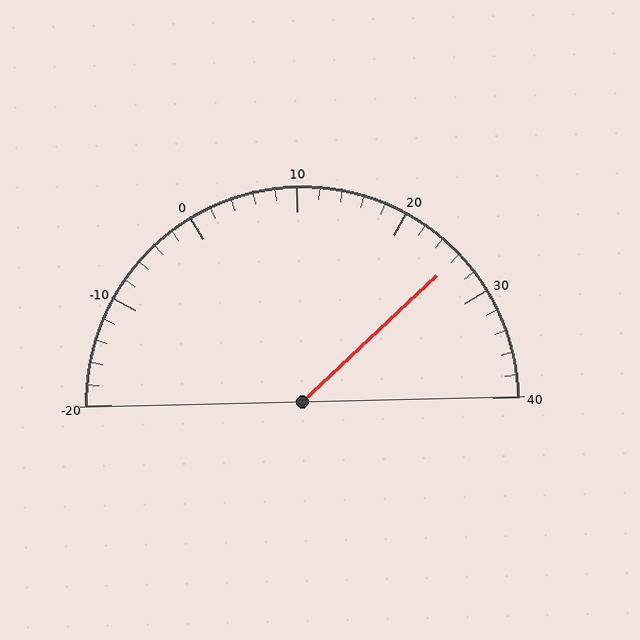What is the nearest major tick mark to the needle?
The nearest major tick mark is 30.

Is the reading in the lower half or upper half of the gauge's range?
The reading is in the upper half of the range (-20 to 40).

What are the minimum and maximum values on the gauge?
The gauge ranges from -20 to 40.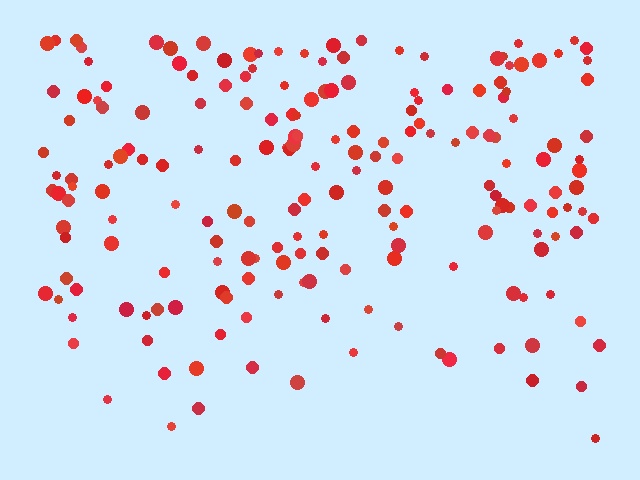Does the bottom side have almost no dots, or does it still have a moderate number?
Still a moderate number, just noticeably fewer than the top.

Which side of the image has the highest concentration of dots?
The top.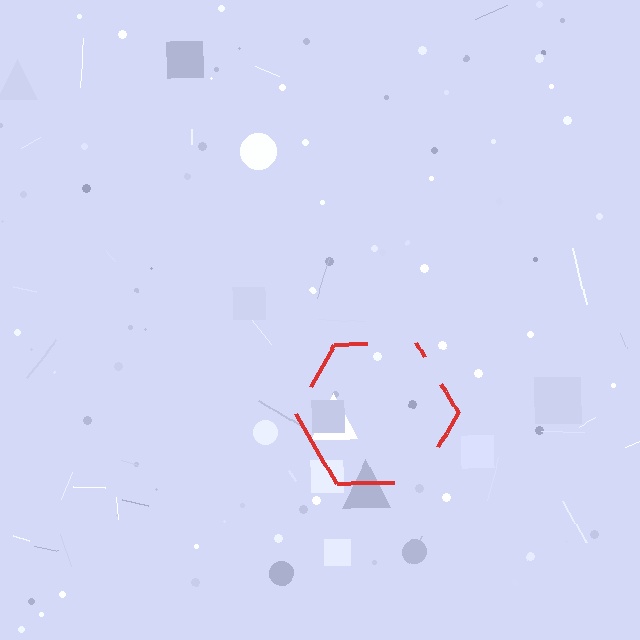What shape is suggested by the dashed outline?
The dashed outline suggests a hexagon.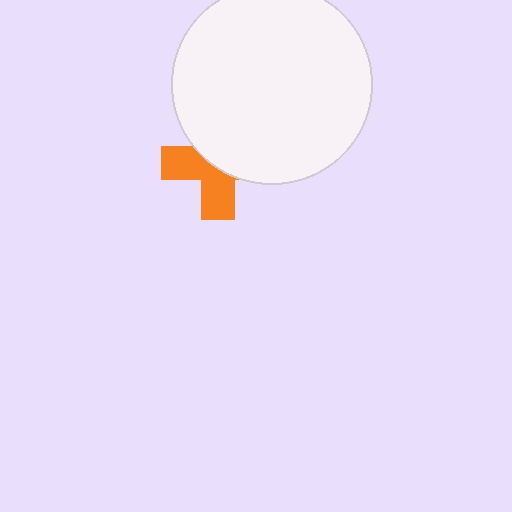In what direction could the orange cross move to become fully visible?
The orange cross could move down. That would shift it out from behind the white circle entirely.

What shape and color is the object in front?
The object in front is a white circle.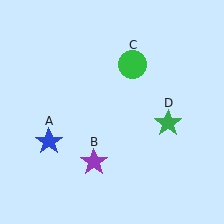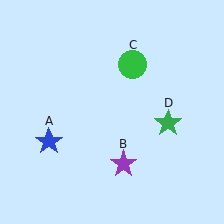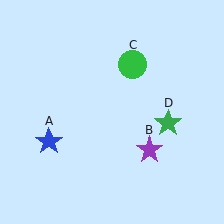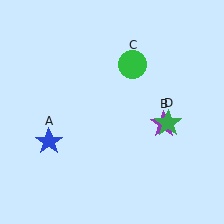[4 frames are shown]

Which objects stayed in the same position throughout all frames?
Blue star (object A) and green circle (object C) and green star (object D) remained stationary.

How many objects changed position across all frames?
1 object changed position: purple star (object B).